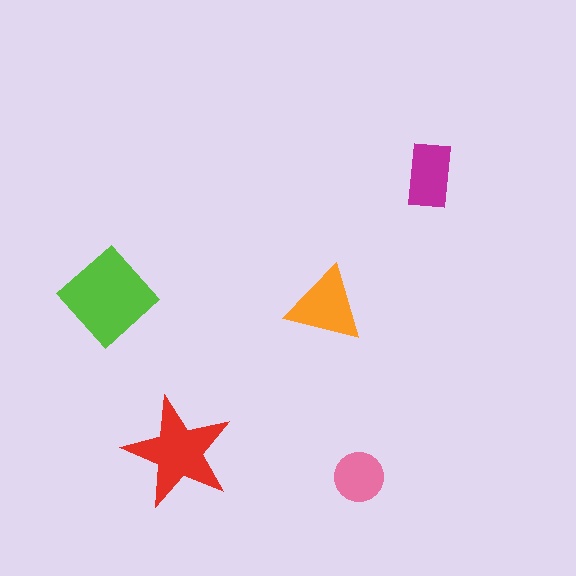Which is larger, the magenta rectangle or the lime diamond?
The lime diamond.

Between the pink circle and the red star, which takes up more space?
The red star.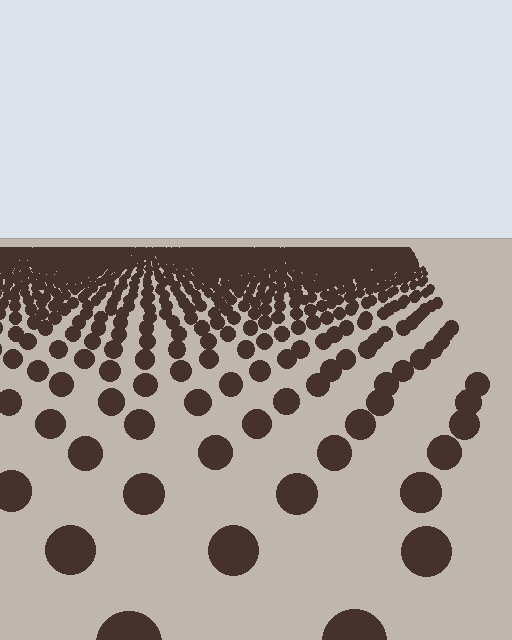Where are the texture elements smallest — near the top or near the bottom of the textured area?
Near the top.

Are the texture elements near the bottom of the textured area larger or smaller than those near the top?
Larger. Near the bottom, elements are closer to the viewer and appear at a bigger on-screen size.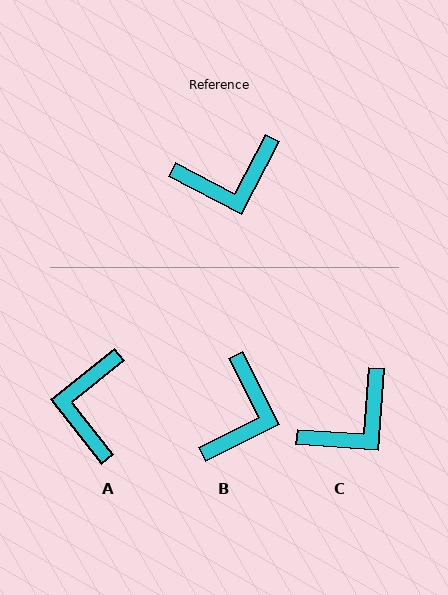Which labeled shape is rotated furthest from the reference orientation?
A, about 114 degrees away.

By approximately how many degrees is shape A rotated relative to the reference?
Approximately 114 degrees clockwise.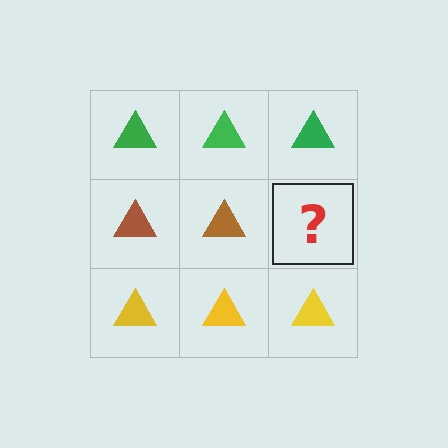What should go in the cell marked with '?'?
The missing cell should contain a brown triangle.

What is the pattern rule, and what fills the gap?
The rule is that each row has a consistent color. The gap should be filled with a brown triangle.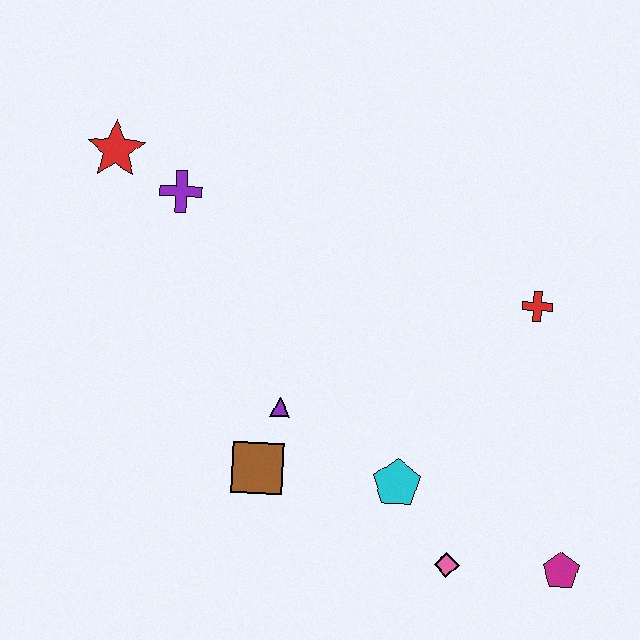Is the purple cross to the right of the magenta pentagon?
No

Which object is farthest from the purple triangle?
The magenta pentagon is farthest from the purple triangle.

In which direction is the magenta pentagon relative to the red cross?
The magenta pentagon is below the red cross.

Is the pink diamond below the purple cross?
Yes